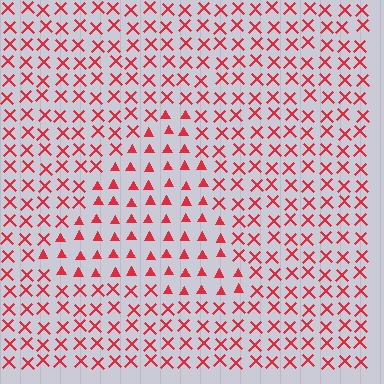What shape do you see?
I see a triangle.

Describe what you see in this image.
The image is filled with small red elements arranged in a uniform grid. A triangle-shaped region contains triangles, while the surrounding area contains X marks. The boundary is defined purely by the change in element shape.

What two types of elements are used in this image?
The image uses triangles inside the triangle region and X marks outside it.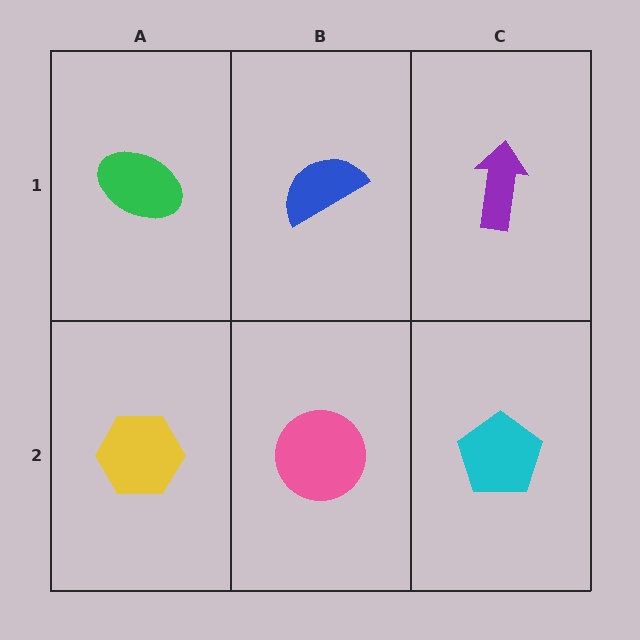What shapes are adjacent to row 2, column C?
A purple arrow (row 1, column C), a pink circle (row 2, column B).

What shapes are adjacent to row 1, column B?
A pink circle (row 2, column B), a green ellipse (row 1, column A), a purple arrow (row 1, column C).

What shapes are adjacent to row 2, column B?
A blue semicircle (row 1, column B), a yellow hexagon (row 2, column A), a cyan pentagon (row 2, column C).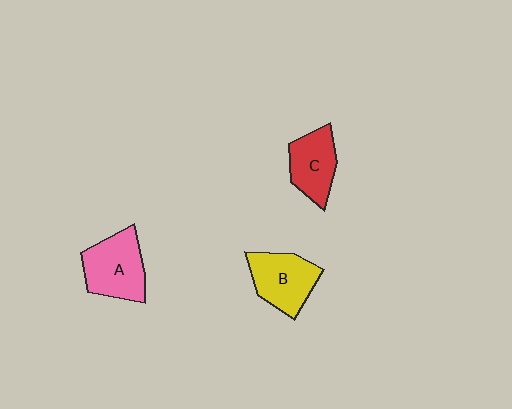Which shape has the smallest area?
Shape C (red).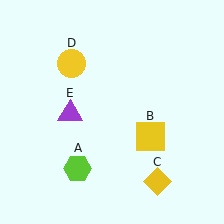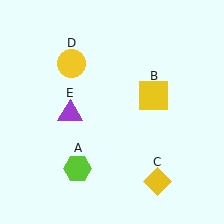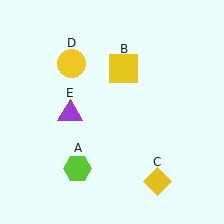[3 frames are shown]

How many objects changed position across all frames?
1 object changed position: yellow square (object B).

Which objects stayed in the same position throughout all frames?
Lime hexagon (object A) and yellow diamond (object C) and yellow circle (object D) and purple triangle (object E) remained stationary.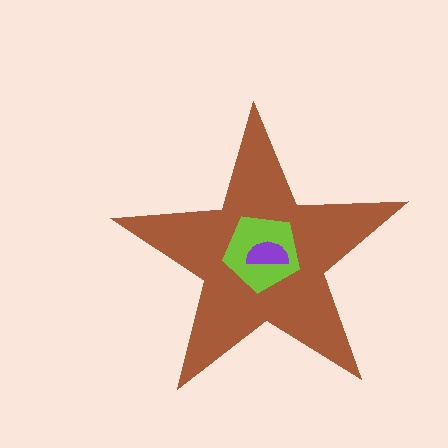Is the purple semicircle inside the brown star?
Yes.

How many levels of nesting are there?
3.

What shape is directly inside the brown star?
The lime pentagon.